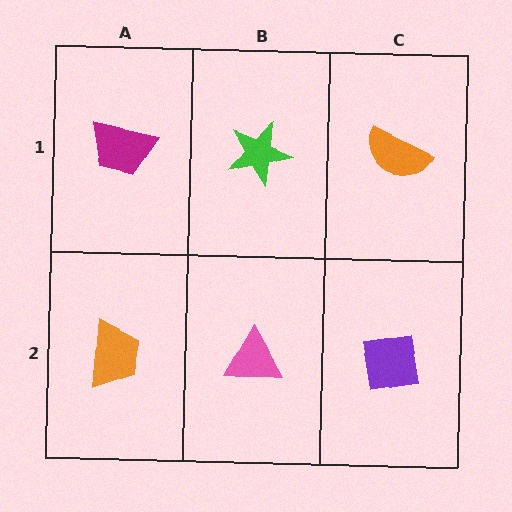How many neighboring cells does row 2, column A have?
2.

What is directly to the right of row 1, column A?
A green star.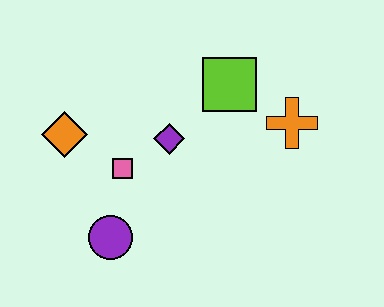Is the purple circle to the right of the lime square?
No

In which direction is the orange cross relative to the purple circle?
The orange cross is to the right of the purple circle.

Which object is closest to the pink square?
The purple diamond is closest to the pink square.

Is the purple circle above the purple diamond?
No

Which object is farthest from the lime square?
The purple circle is farthest from the lime square.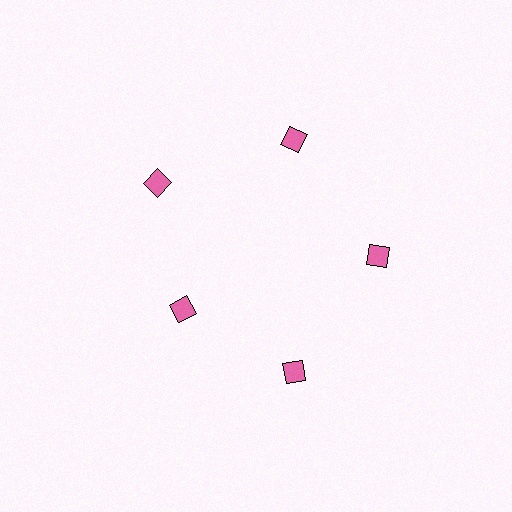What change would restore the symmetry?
The symmetry would be restored by moving it outward, back onto the ring so that all 5 diamonds sit at equal angles and equal distance from the center.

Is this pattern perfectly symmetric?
No. The 5 pink diamonds are arranged in a ring, but one element near the 8 o'clock position is pulled inward toward the center, breaking the 5-fold rotational symmetry.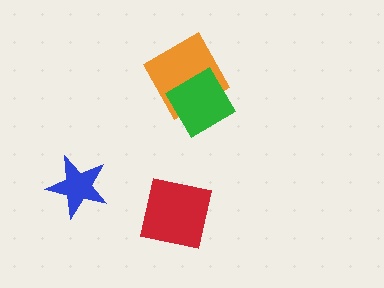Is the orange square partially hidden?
Yes, it is partially covered by another shape.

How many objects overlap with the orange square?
1 object overlaps with the orange square.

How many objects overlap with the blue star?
0 objects overlap with the blue star.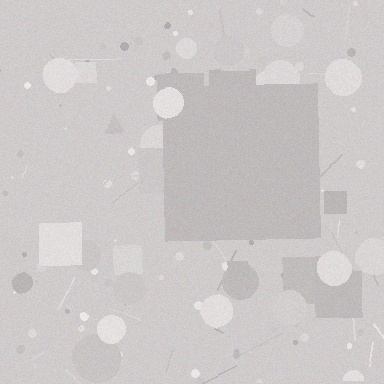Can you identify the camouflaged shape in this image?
The camouflaged shape is a square.